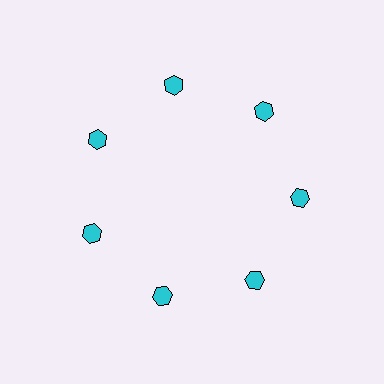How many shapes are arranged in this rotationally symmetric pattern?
There are 7 shapes, arranged in 7 groups of 1.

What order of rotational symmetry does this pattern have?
This pattern has 7-fold rotational symmetry.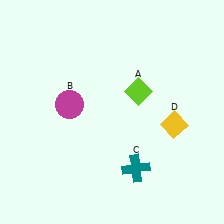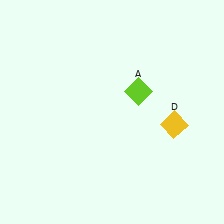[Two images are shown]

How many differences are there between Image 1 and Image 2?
There are 2 differences between the two images.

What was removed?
The magenta circle (B), the teal cross (C) were removed in Image 2.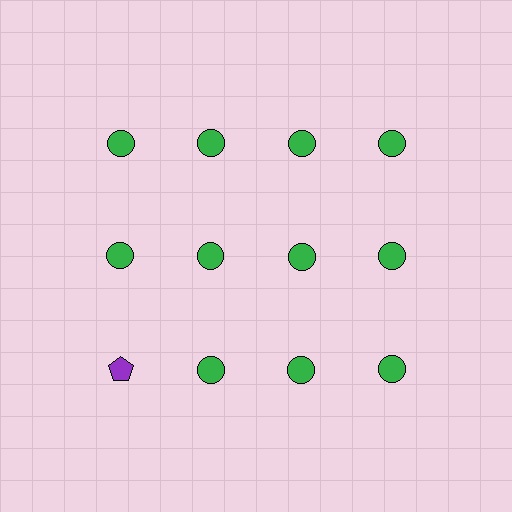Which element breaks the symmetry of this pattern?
The purple pentagon in the third row, leftmost column breaks the symmetry. All other shapes are green circles.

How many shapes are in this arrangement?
There are 12 shapes arranged in a grid pattern.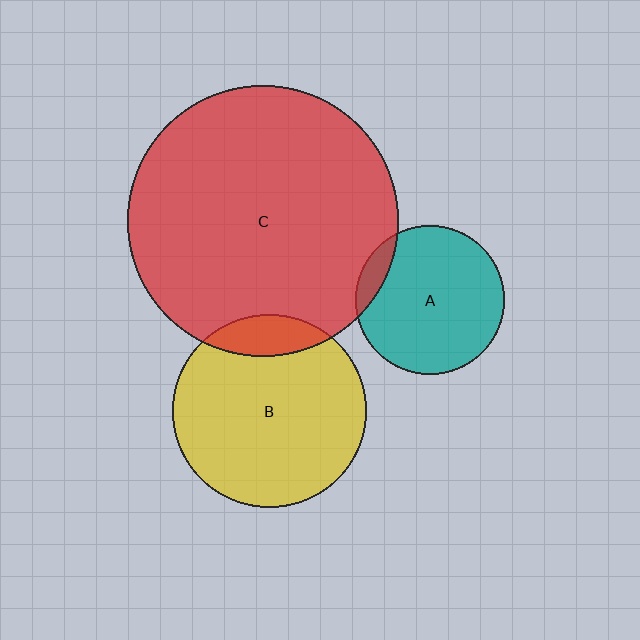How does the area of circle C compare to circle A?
Approximately 3.3 times.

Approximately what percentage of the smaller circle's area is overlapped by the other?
Approximately 15%.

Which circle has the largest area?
Circle C (red).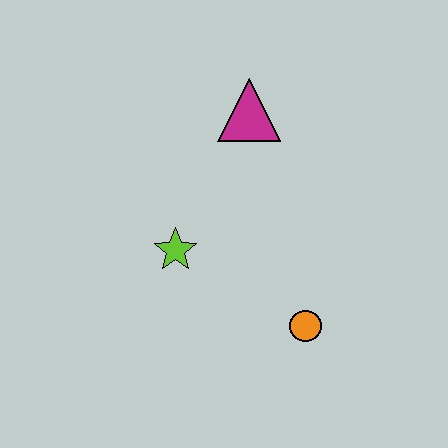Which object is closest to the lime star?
The orange circle is closest to the lime star.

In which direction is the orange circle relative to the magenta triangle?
The orange circle is below the magenta triangle.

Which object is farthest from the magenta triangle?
The orange circle is farthest from the magenta triangle.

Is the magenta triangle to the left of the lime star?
No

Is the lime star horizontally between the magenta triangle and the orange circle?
No